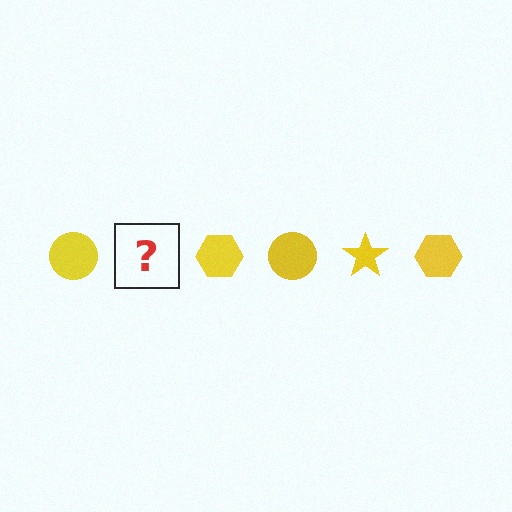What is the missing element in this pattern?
The missing element is a yellow star.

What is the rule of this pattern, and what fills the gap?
The rule is that the pattern cycles through circle, star, hexagon shapes in yellow. The gap should be filled with a yellow star.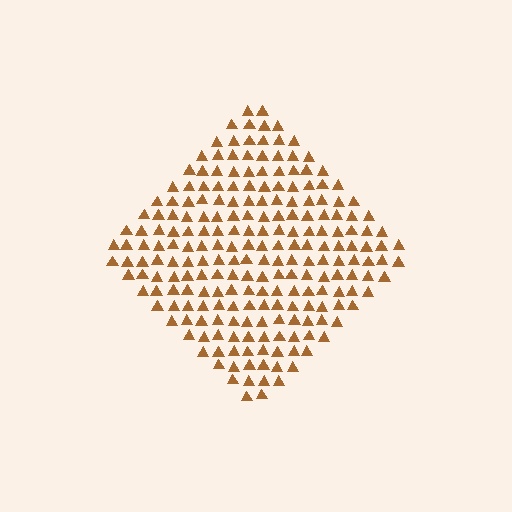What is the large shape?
The large shape is a diamond.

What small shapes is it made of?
It is made of small triangles.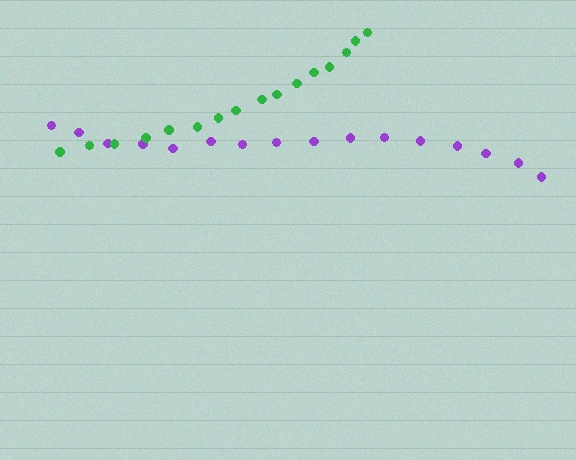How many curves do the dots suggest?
There are 2 distinct paths.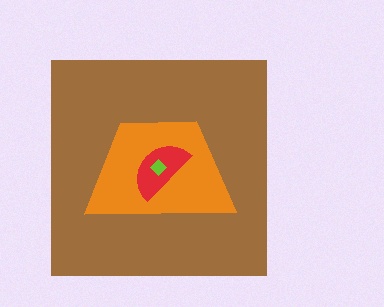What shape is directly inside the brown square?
The orange trapezoid.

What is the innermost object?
The lime diamond.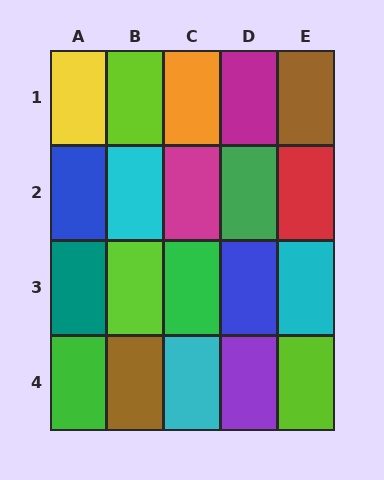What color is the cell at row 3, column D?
Blue.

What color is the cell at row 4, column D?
Purple.